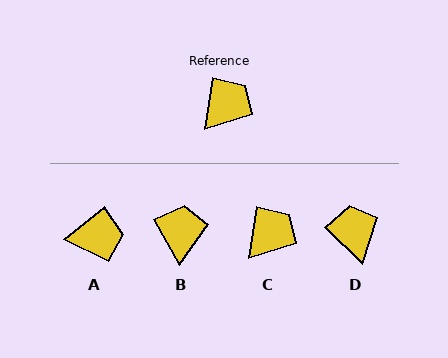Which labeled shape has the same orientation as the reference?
C.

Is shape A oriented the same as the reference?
No, it is off by about 43 degrees.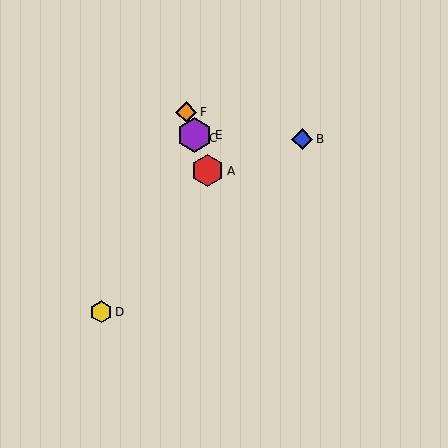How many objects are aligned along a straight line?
4 objects (A, C, E, F) are aligned along a straight line.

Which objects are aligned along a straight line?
Objects A, C, E, F are aligned along a straight line.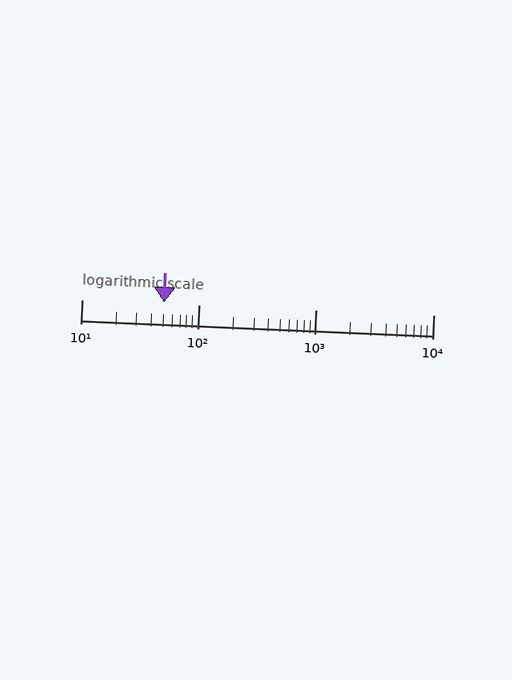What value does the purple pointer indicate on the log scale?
The pointer indicates approximately 50.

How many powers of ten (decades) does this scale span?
The scale spans 3 decades, from 10 to 10000.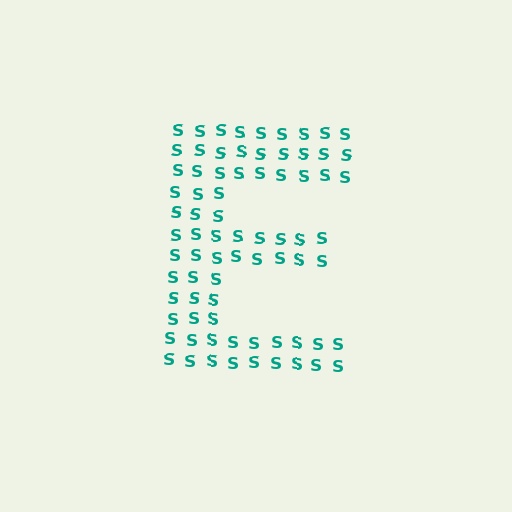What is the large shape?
The large shape is the letter E.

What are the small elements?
The small elements are letter S's.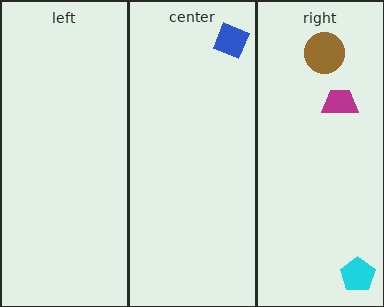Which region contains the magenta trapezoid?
The right region.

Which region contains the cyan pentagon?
The right region.